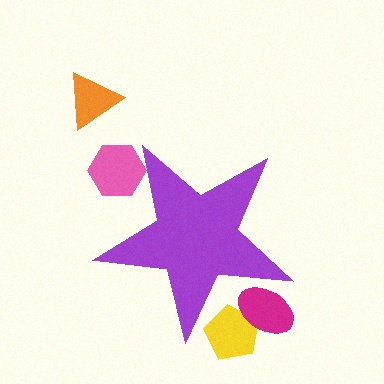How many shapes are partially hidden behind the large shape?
3 shapes are partially hidden.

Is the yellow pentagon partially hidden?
Yes, the yellow pentagon is partially hidden behind the purple star.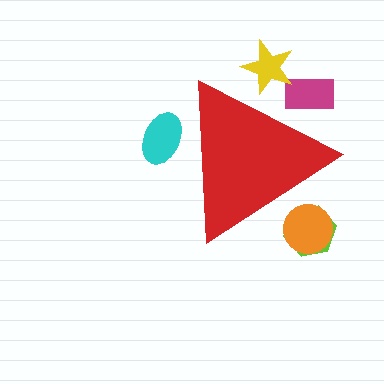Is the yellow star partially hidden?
Yes, the yellow star is partially hidden behind the red triangle.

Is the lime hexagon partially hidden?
Yes, the lime hexagon is partially hidden behind the red triangle.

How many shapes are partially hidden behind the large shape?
5 shapes are partially hidden.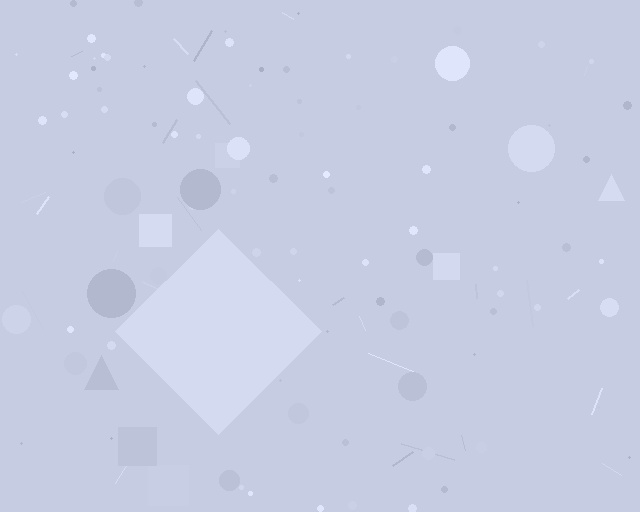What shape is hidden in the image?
A diamond is hidden in the image.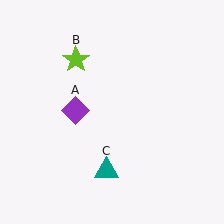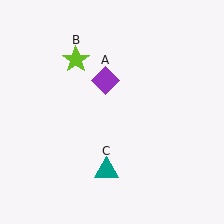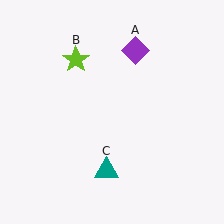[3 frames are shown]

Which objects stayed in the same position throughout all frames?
Lime star (object B) and teal triangle (object C) remained stationary.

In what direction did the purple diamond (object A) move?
The purple diamond (object A) moved up and to the right.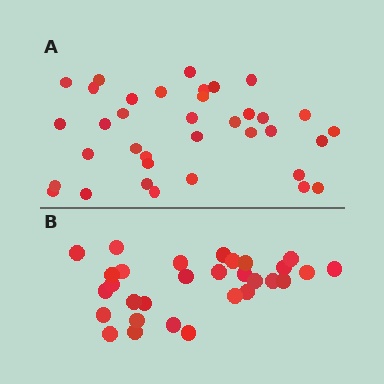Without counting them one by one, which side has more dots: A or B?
Region A (the top region) has more dots.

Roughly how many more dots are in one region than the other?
Region A has about 6 more dots than region B.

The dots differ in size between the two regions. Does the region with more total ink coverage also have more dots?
No. Region B has more total ink coverage because its dots are larger, but region A actually contains more individual dots. Total area can be misleading — the number of items is what matters here.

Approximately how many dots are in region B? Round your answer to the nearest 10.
About 30 dots.